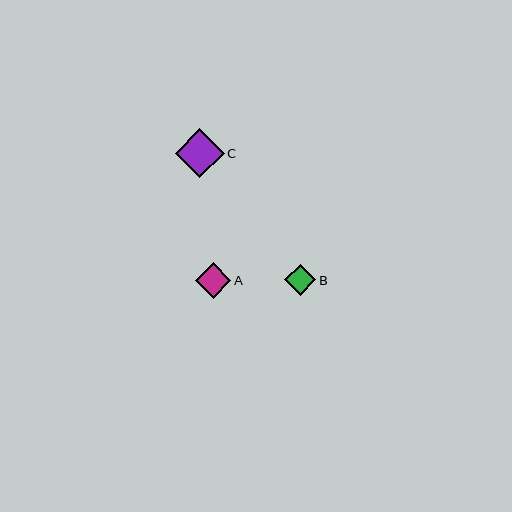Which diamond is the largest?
Diamond C is the largest with a size of approximately 49 pixels.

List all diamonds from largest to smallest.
From largest to smallest: C, A, B.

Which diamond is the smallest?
Diamond B is the smallest with a size of approximately 31 pixels.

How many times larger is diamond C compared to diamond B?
Diamond C is approximately 1.6 times the size of diamond B.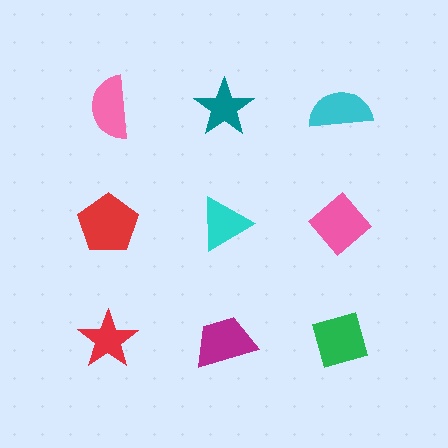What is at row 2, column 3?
A pink diamond.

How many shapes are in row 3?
3 shapes.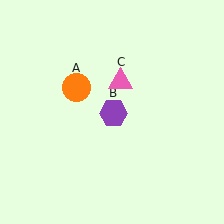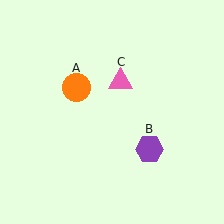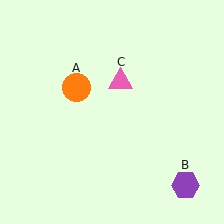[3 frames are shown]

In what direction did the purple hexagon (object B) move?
The purple hexagon (object B) moved down and to the right.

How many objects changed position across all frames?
1 object changed position: purple hexagon (object B).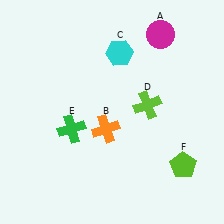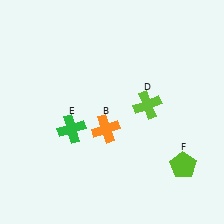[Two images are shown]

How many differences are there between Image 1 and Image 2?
There are 2 differences between the two images.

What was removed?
The magenta circle (A), the cyan hexagon (C) were removed in Image 2.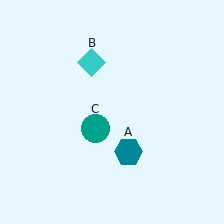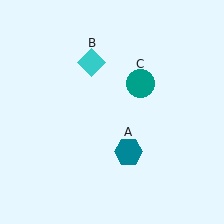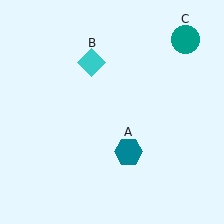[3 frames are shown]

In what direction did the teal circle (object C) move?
The teal circle (object C) moved up and to the right.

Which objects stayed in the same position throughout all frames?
Teal hexagon (object A) and cyan diamond (object B) remained stationary.